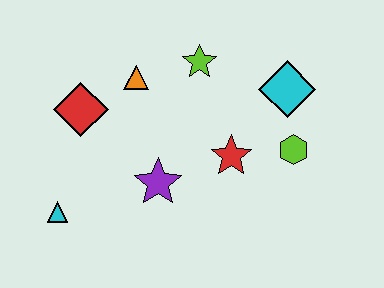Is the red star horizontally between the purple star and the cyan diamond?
Yes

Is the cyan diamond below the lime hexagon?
No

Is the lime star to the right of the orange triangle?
Yes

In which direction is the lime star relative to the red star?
The lime star is above the red star.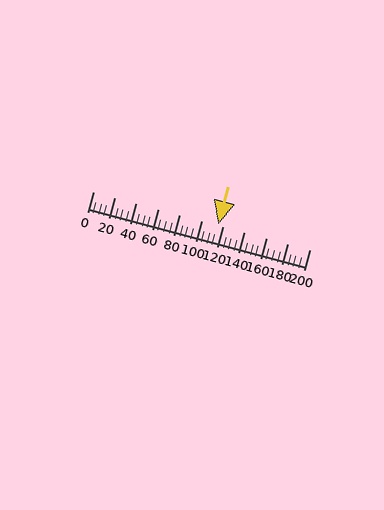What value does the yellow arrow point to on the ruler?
The yellow arrow points to approximately 116.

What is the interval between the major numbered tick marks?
The major tick marks are spaced 20 units apart.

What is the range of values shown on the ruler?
The ruler shows values from 0 to 200.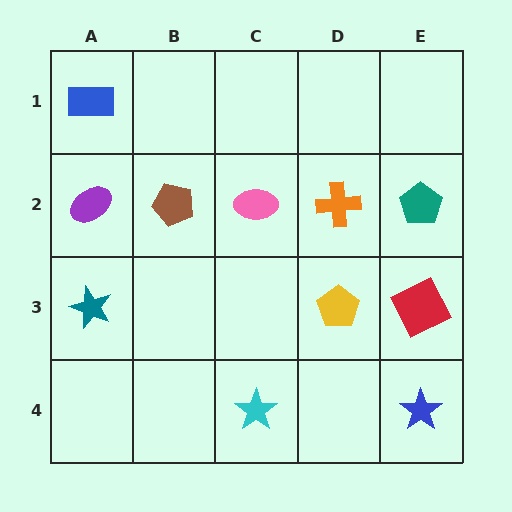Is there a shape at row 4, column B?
No, that cell is empty.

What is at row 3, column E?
A red square.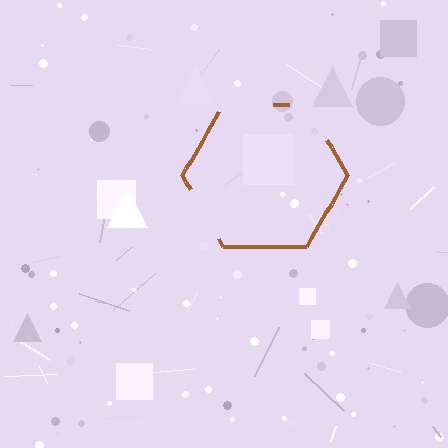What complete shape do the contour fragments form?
The contour fragments form a hexagon.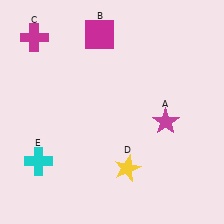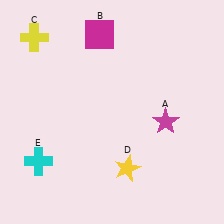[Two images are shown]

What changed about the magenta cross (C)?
In Image 1, C is magenta. In Image 2, it changed to yellow.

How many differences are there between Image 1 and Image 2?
There is 1 difference between the two images.